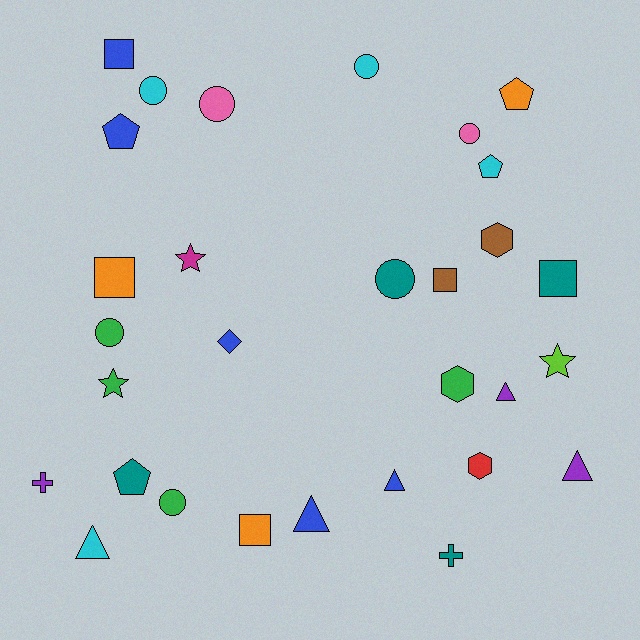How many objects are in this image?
There are 30 objects.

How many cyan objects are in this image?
There are 4 cyan objects.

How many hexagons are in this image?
There are 3 hexagons.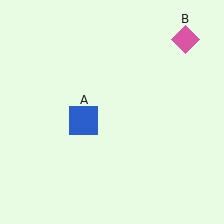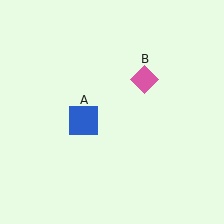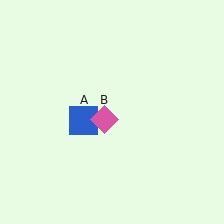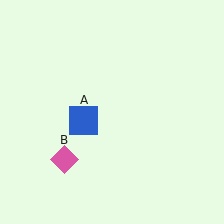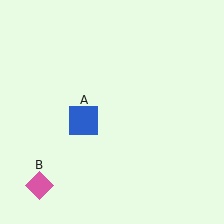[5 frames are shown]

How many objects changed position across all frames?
1 object changed position: pink diamond (object B).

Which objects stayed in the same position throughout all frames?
Blue square (object A) remained stationary.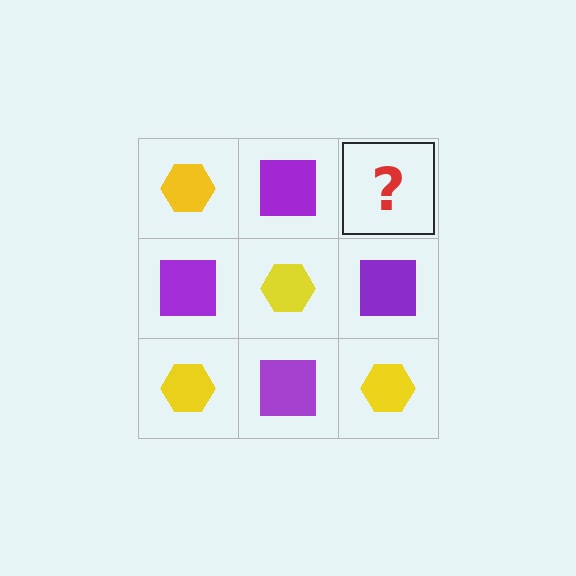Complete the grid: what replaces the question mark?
The question mark should be replaced with a yellow hexagon.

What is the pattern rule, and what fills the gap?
The rule is that it alternates yellow hexagon and purple square in a checkerboard pattern. The gap should be filled with a yellow hexagon.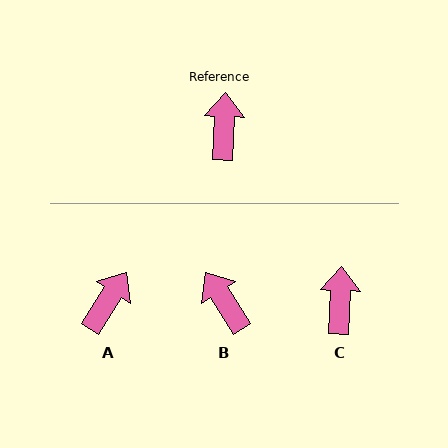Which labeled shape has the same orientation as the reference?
C.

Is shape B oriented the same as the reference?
No, it is off by about 35 degrees.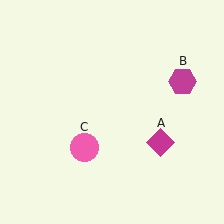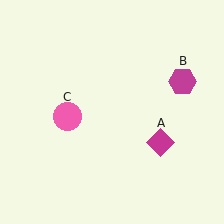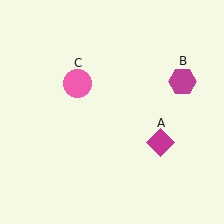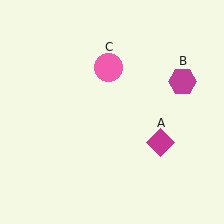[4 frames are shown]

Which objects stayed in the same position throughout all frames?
Magenta diamond (object A) and magenta hexagon (object B) remained stationary.